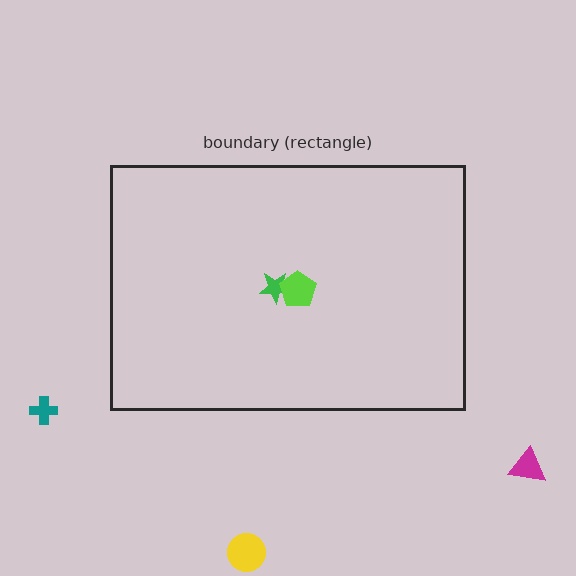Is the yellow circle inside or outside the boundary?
Outside.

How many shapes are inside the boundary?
2 inside, 3 outside.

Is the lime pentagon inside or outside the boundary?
Inside.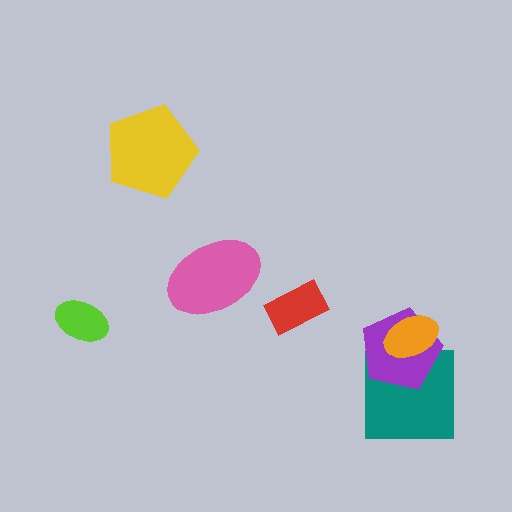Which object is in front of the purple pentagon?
The orange ellipse is in front of the purple pentagon.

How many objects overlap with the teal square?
2 objects overlap with the teal square.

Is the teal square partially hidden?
Yes, it is partially covered by another shape.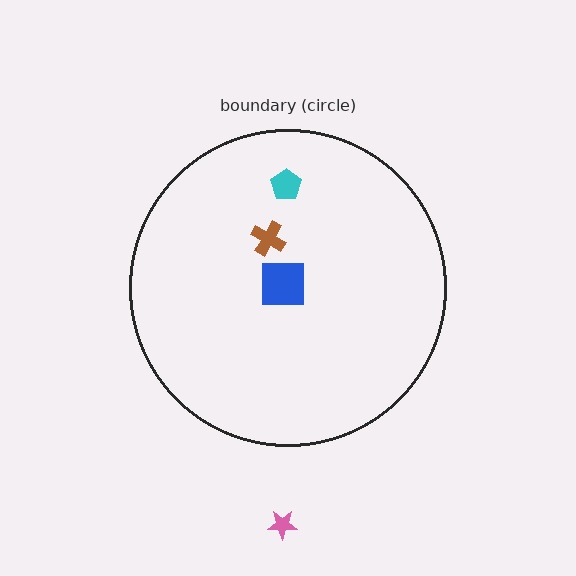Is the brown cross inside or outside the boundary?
Inside.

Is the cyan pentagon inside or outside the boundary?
Inside.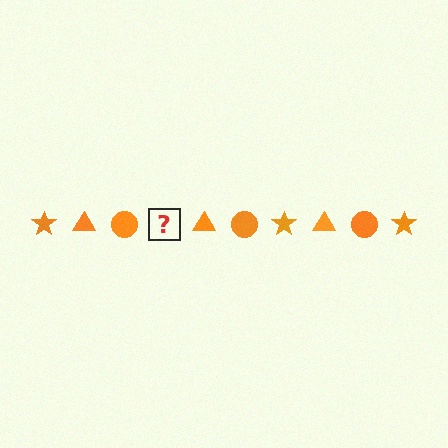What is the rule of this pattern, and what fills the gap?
The rule is that the pattern cycles through star, triangle, circle shapes in orange. The gap should be filled with an orange star.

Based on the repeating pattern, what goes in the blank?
The blank should be an orange star.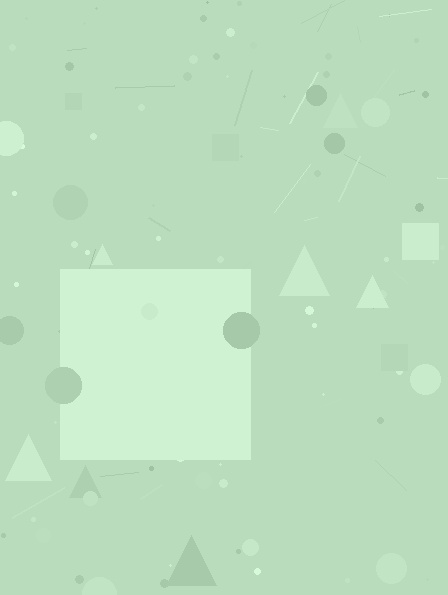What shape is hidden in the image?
A square is hidden in the image.